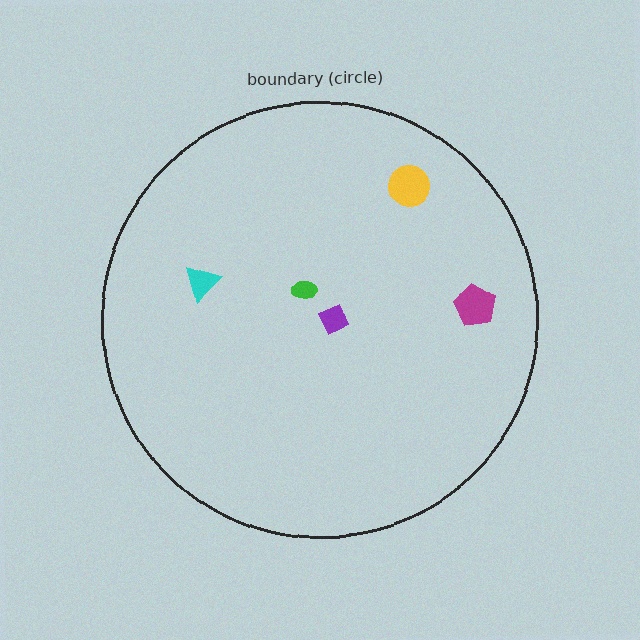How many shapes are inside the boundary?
5 inside, 0 outside.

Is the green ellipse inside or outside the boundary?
Inside.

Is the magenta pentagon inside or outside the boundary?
Inside.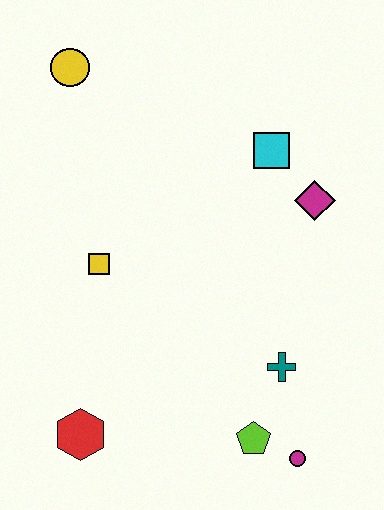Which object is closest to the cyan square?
The magenta diamond is closest to the cyan square.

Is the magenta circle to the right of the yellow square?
Yes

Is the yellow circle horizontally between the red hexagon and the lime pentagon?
No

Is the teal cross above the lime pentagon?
Yes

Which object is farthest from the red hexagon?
The yellow circle is farthest from the red hexagon.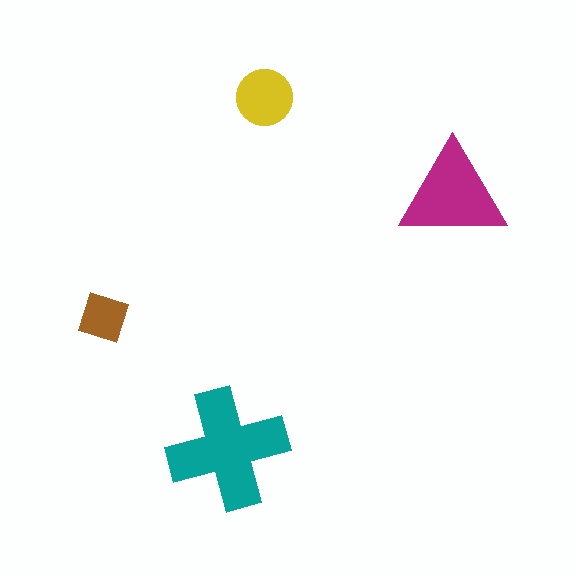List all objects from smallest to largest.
The brown diamond, the yellow circle, the magenta triangle, the teal cross.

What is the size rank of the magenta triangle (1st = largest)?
2nd.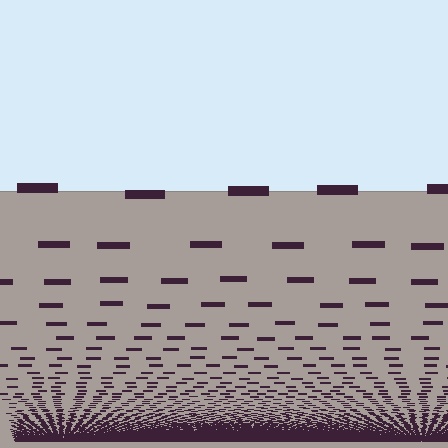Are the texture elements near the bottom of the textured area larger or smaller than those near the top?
Smaller. The gradient is inverted — elements near the bottom are smaller and denser.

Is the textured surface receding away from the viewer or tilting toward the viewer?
The surface appears to tilt toward the viewer. Texture elements get larger and sparser toward the top.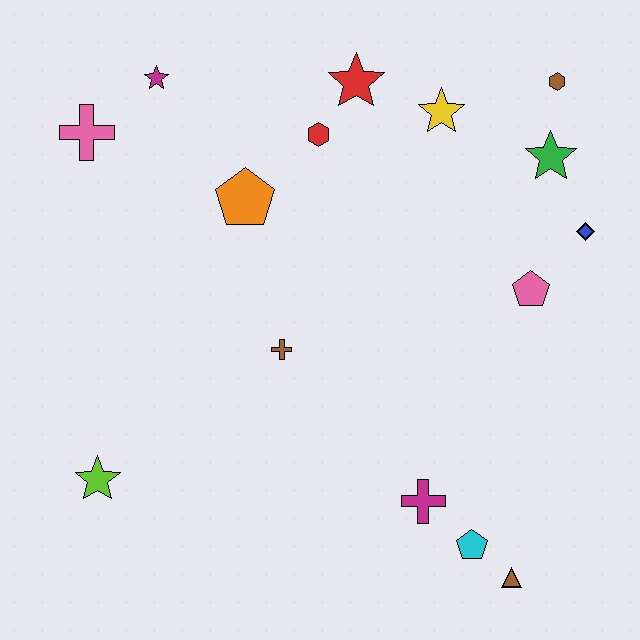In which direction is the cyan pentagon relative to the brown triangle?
The cyan pentagon is to the left of the brown triangle.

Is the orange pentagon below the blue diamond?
No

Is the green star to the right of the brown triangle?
Yes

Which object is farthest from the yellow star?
The lime star is farthest from the yellow star.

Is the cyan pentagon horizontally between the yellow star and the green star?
Yes